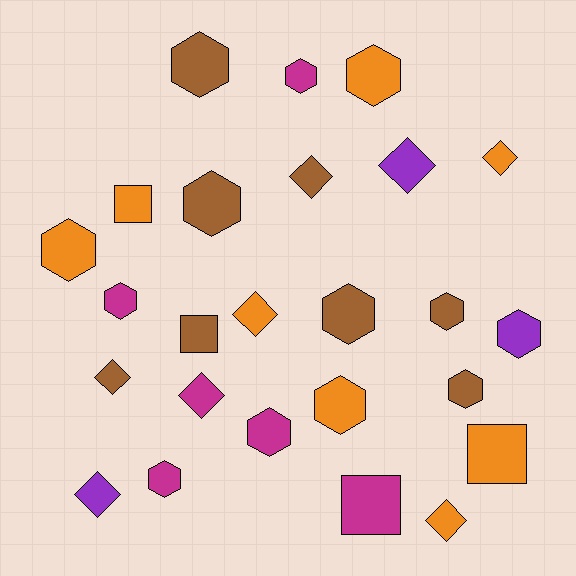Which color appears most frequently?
Brown, with 8 objects.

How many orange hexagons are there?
There are 3 orange hexagons.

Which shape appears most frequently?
Hexagon, with 13 objects.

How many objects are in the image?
There are 25 objects.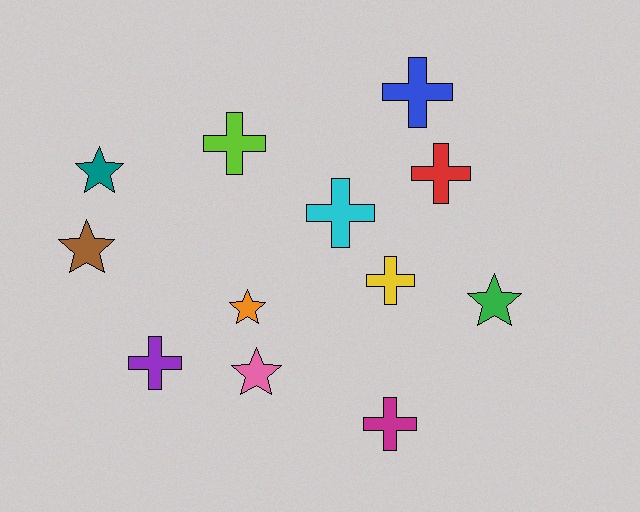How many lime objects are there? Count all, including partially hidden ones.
There is 1 lime object.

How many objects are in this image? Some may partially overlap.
There are 12 objects.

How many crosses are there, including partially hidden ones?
There are 7 crosses.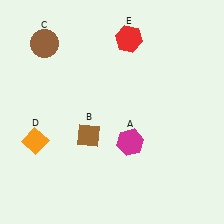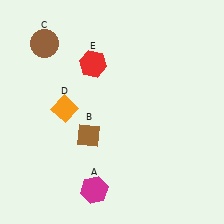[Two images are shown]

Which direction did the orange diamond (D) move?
The orange diamond (D) moved up.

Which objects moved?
The objects that moved are: the magenta hexagon (A), the orange diamond (D), the red hexagon (E).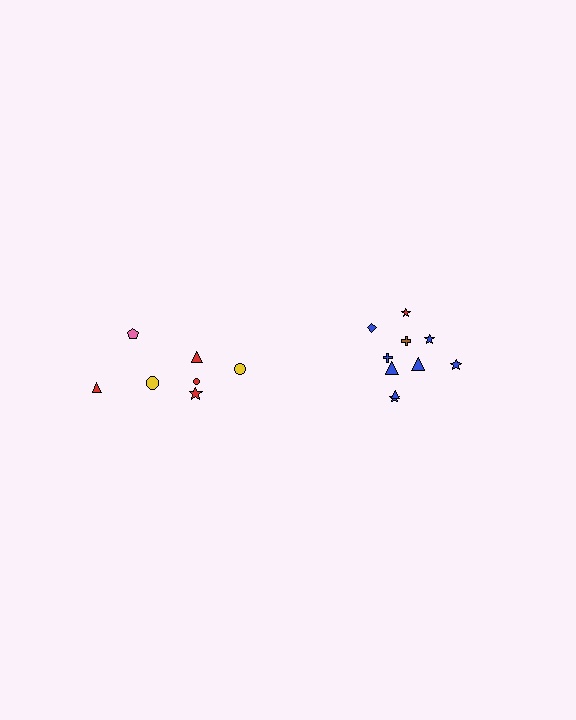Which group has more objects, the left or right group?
The right group.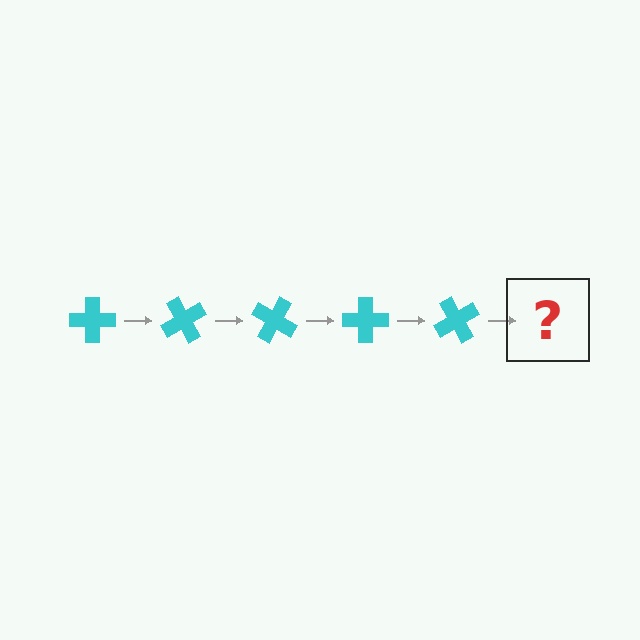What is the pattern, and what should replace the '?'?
The pattern is that the cross rotates 60 degrees each step. The '?' should be a cyan cross rotated 300 degrees.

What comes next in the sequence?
The next element should be a cyan cross rotated 300 degrees.